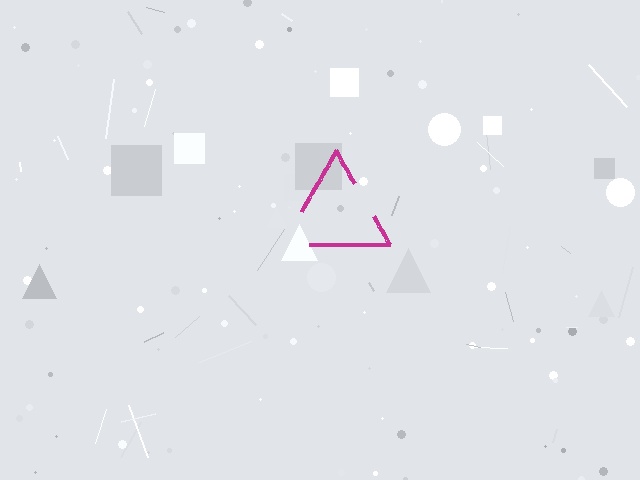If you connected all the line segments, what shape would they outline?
They would outline a triangle.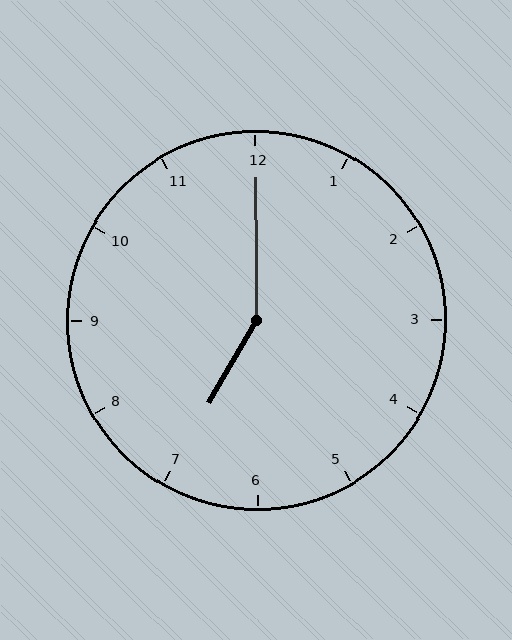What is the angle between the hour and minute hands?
Approximately 150 degrees.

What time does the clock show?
7:00.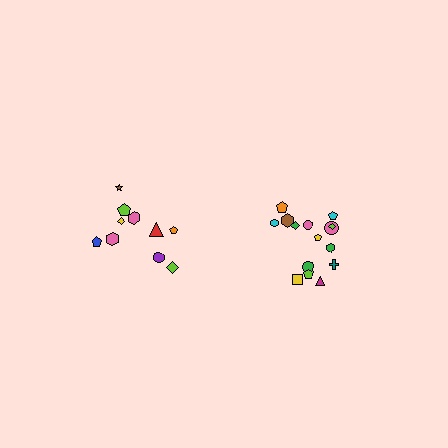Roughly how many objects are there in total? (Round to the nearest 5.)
Roughly 25 objects in total.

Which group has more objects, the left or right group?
The right group.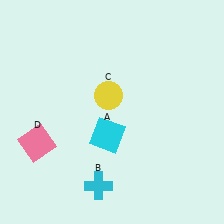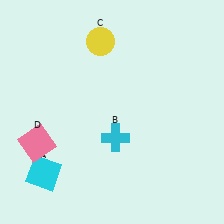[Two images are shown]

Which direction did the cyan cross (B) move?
The cyan cross (B) moved up.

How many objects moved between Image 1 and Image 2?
3 objects moved between the two images.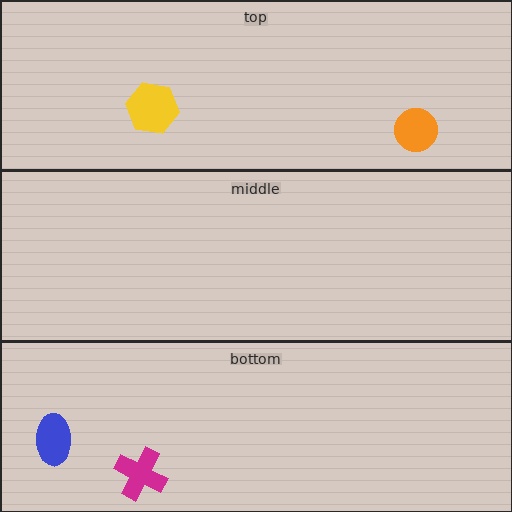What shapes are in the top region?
The orange circle, the yellow hexagon.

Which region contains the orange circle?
The top region.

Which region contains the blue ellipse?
The bottom region.